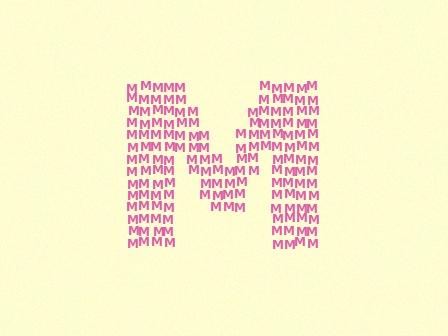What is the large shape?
The large shape is the letter M.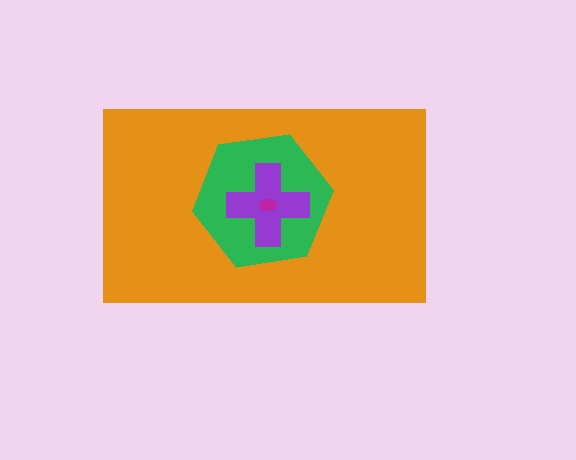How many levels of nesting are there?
4.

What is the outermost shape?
The orange rectangle.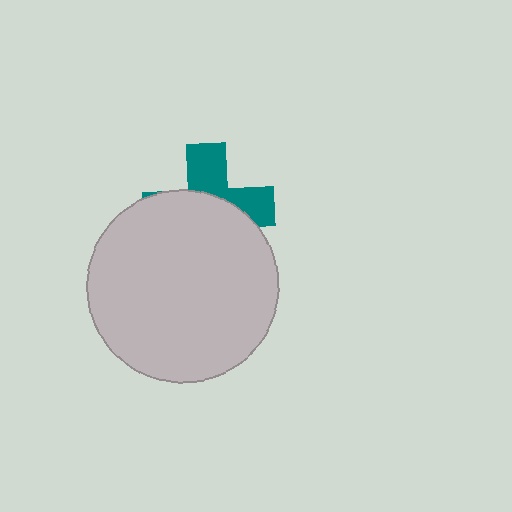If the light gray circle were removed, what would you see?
You would see the complete teal cross.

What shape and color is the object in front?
The object in front is a light gray circle.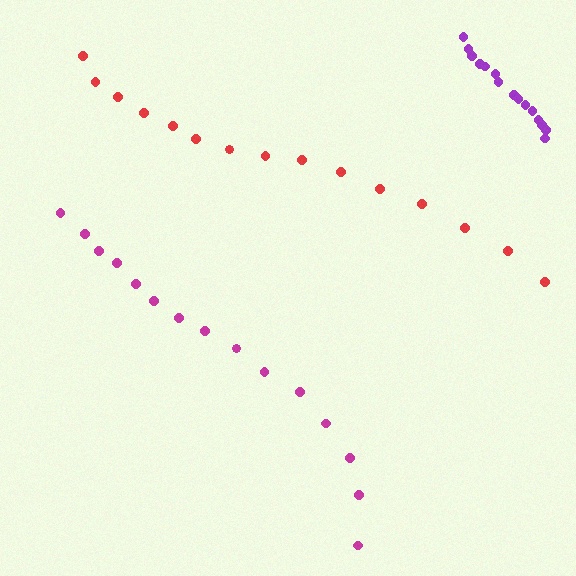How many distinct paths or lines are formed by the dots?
There are 3 distinct paths.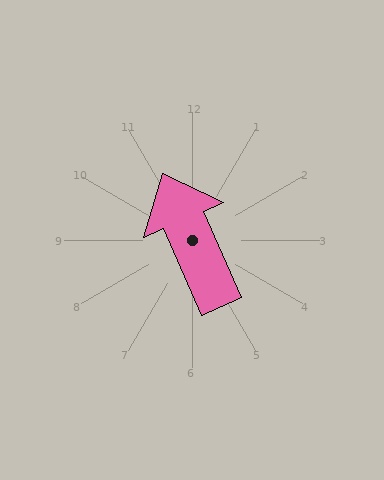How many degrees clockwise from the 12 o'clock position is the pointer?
Approximately 336 degrees.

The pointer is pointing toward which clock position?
Roughly 11 o'clock.